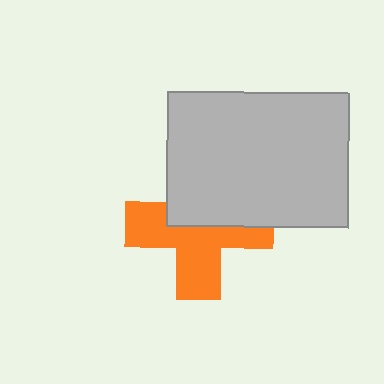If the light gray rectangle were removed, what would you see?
You would see the complete orange cross.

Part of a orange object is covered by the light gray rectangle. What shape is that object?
It is a cross.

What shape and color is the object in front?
The object in front is a light gray rectangle.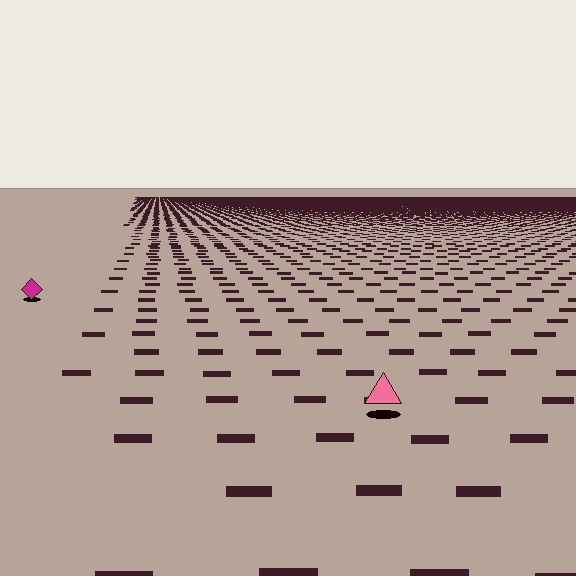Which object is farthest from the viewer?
The magenta diamond is farthest from the viewer. It appears smaller and the ground texture around it is denser.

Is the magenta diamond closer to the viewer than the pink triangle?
No. The pink triangle is closer — you can tell from the texture gradient: the ground texture is coarser near it.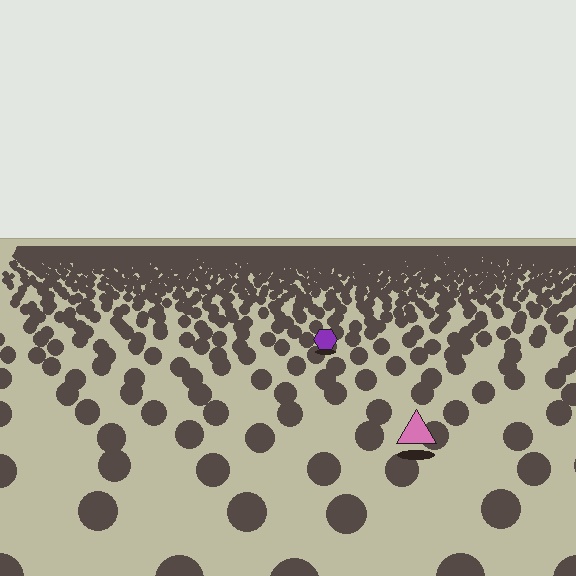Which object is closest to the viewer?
The pink triangle is closest. The texture marks near it are larger and more spread out.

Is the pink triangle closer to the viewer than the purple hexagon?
Yes. The pink triangle is closer — you can tell from the texture gradient: the ground texture is coarser near it.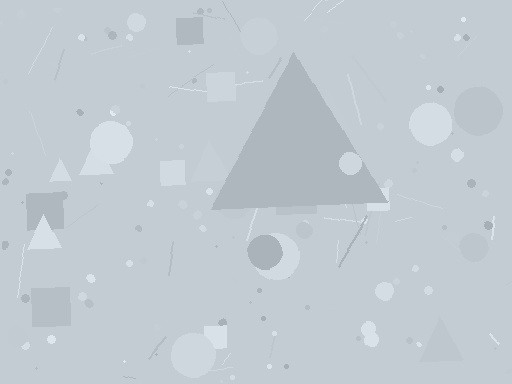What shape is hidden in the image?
A triangle is hidden in the image.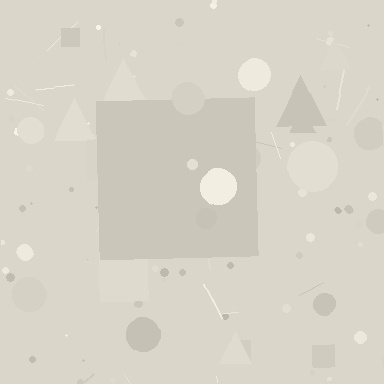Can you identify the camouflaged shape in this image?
The camouflaged shape is a square.